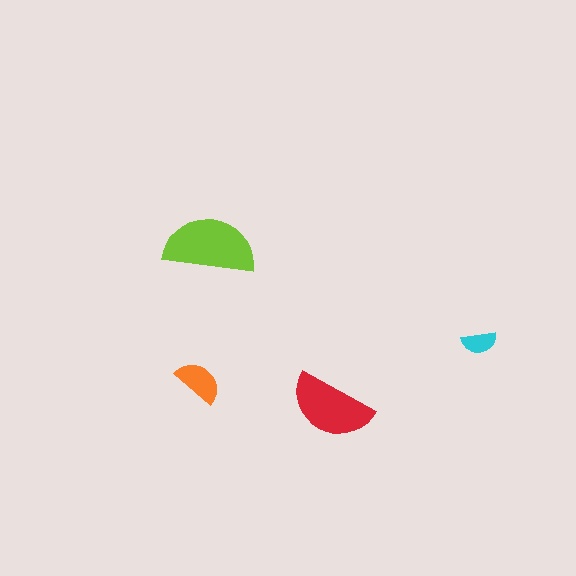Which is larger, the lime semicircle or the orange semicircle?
The lime one.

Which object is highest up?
The lime semicircle is topmost.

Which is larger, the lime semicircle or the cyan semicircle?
The lime one.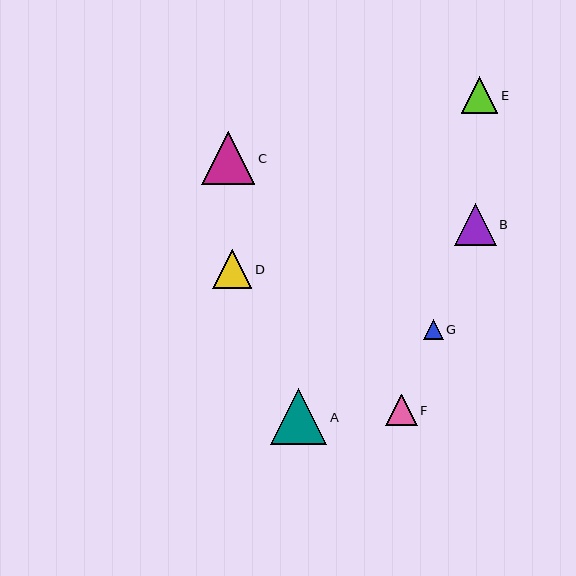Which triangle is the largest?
Triangle A is the largest with a size of approximately 56 pixels.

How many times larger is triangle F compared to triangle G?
Triangle F is approximately 1.6 times the size of triangle G.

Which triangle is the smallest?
Triangle G is the smallest with a size of approximately 19 pixels.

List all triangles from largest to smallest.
From largest to smallest: A, C, B, D, E, F, G.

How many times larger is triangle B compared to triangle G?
Triangle B is approximately 2.1 times the size of triangle G.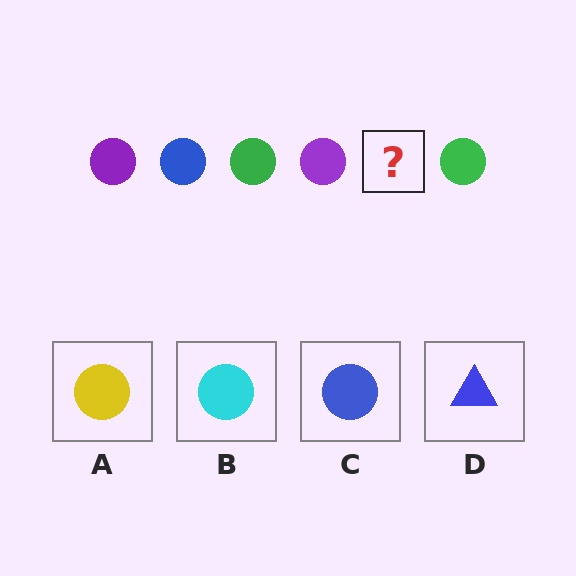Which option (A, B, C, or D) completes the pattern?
C.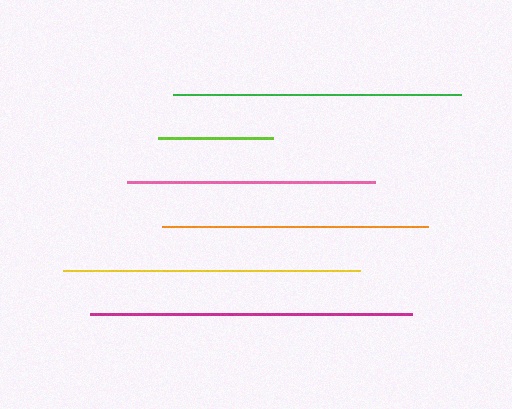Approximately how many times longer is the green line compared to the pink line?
The green line is approximately 1.2 times the length of the pink line.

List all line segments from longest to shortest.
From longest to shortest: magenta, yellow, green, orange, pink, lime.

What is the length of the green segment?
The green segment is approximately 288 pixels long.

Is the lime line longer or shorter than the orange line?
The orange line is longer than the lime line.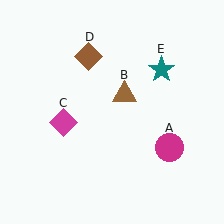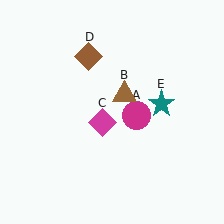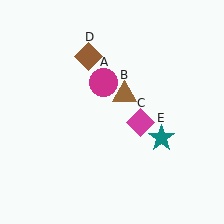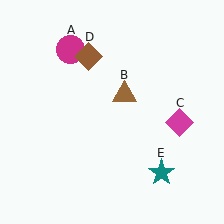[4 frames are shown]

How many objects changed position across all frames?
3 objects changed position: magenta circle (object A), magenta diamond (object C), teal star (object E).